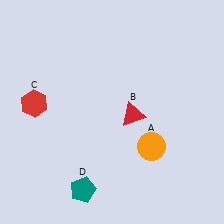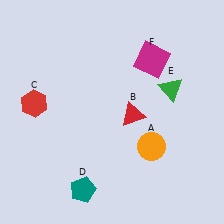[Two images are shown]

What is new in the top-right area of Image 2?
A green triangle (E) was added in the top-right area of Image 2.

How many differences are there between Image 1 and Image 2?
There are 2 differences between the two images.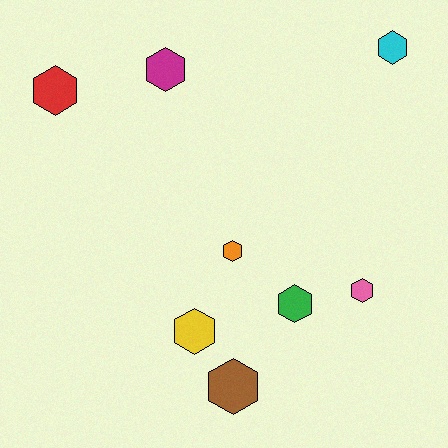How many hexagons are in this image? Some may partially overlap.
There are 8 hexagons.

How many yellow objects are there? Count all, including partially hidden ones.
There is 1 yellow object.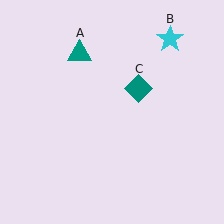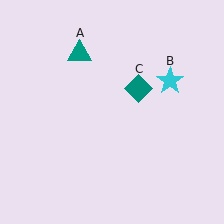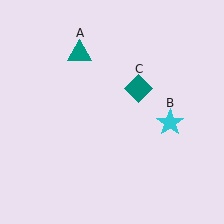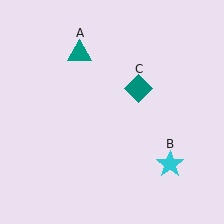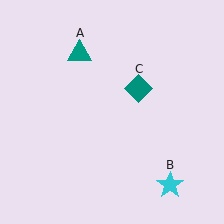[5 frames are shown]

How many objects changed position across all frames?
1 object changed position: cyan star (object B).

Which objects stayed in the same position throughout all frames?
Teal triangle (object A) and teal diamond (object C) remained stationary.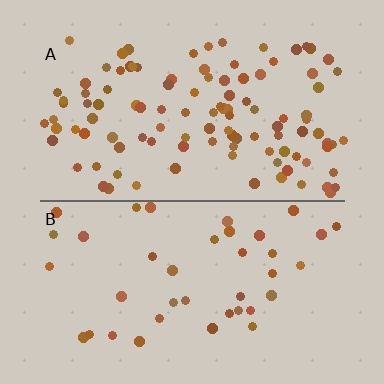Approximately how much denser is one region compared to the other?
Approximately 2.7× — region A over region B.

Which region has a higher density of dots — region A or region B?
A (the top).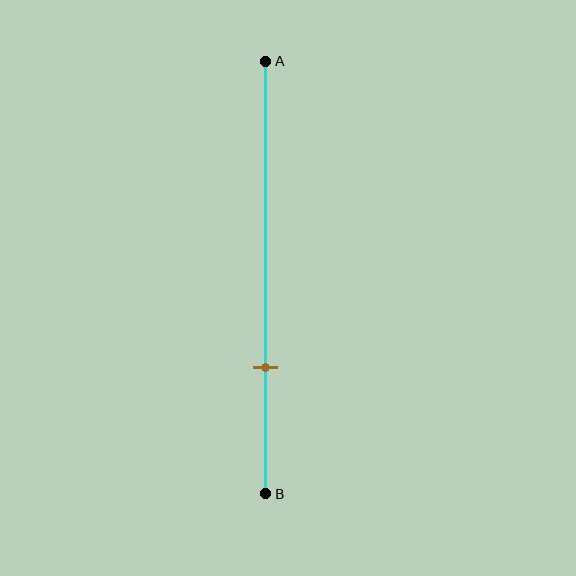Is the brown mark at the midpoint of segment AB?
No, the mark is at about 70% from A, not at the 50% midpoint.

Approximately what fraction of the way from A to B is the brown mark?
The brown mark is approximately 70% of the way from A to B.